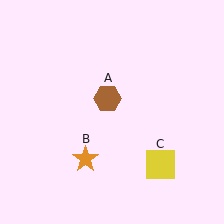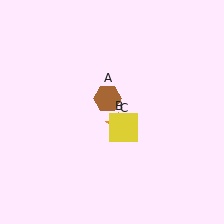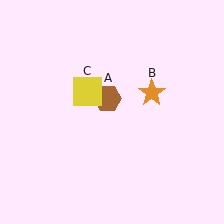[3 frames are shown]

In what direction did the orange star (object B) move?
The orange star (object B) moved up and to the right.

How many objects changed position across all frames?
2 objects changed position: orange star (object B), yellow square (object C).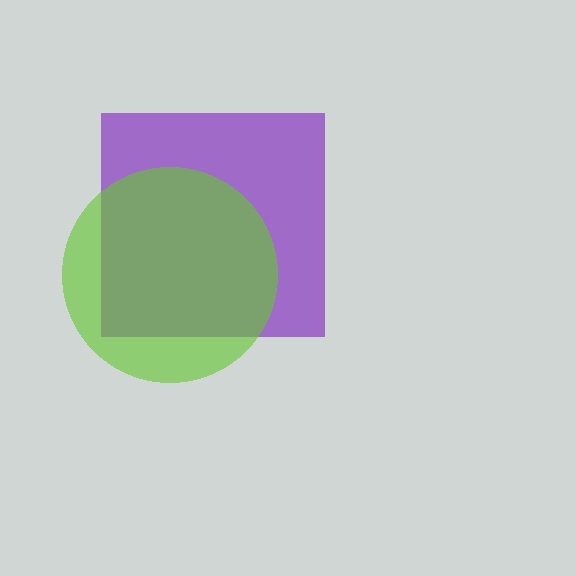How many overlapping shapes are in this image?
There are 2 overlapping shapes in the image.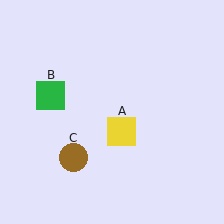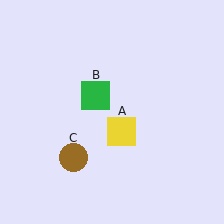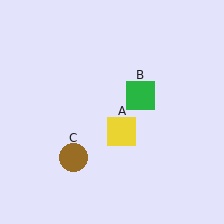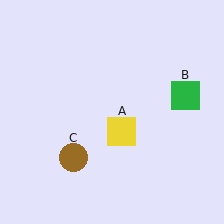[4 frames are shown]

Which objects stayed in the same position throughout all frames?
Yellow square (object A) and brown circle (object C) remained stationary.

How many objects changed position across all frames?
1 object changed position: green square (object B).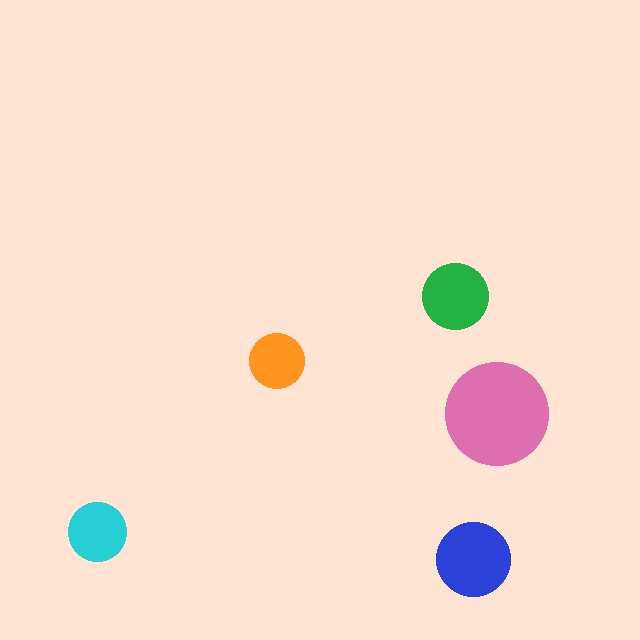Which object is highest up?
The green circle is topmost.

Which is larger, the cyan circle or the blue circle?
The blue one.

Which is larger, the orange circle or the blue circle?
The blue one.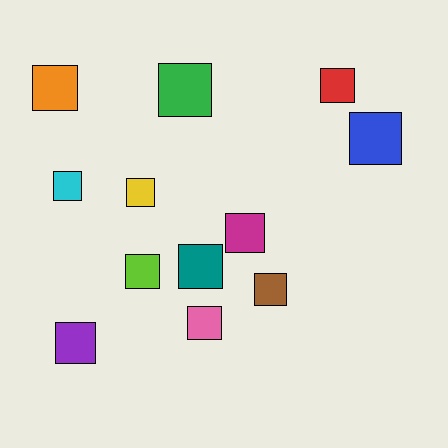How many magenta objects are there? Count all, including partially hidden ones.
There is 1 magenta object.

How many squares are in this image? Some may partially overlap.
There are 12 squares.